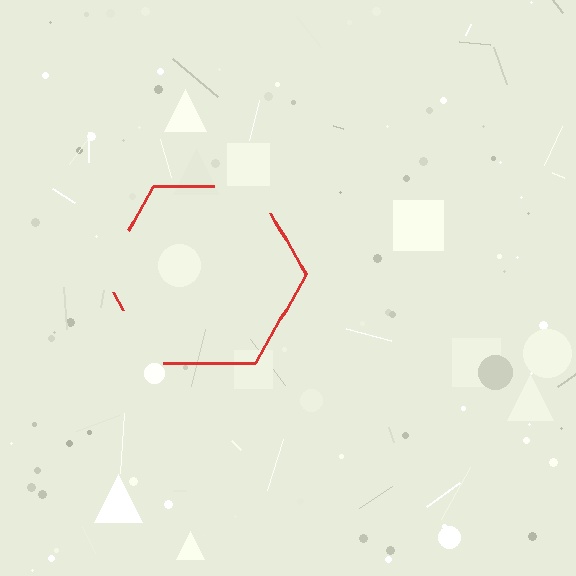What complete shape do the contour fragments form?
The contour fragments form a hexagon.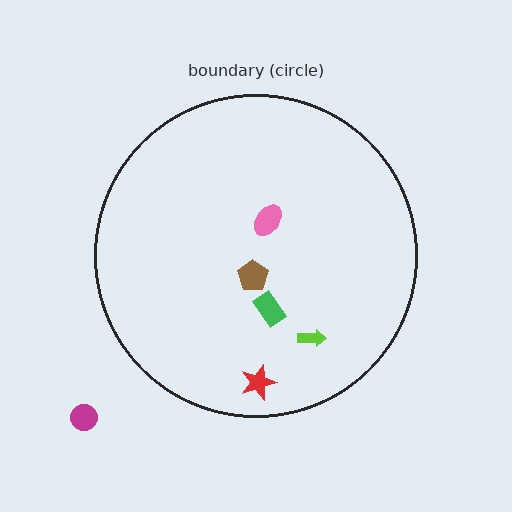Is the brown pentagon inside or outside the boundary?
Inside.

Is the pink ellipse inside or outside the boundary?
Inside.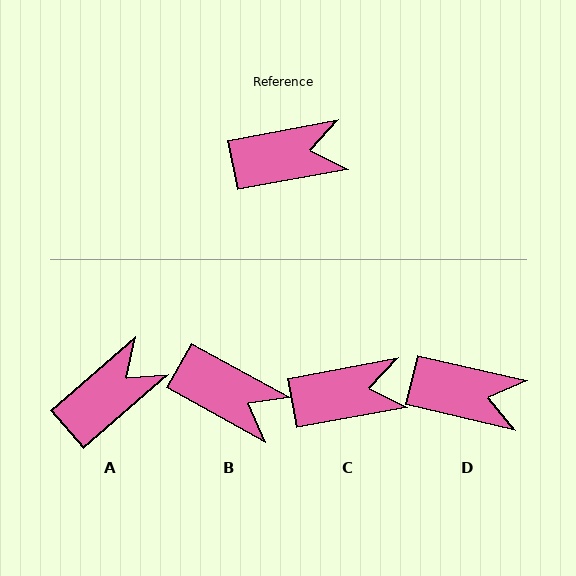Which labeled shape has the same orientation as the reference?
C.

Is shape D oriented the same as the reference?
No, it is off by about 24 degrees.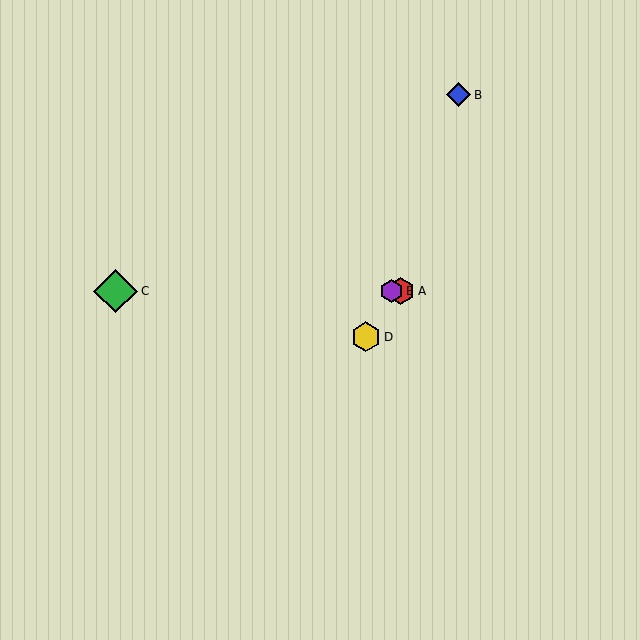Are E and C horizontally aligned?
Yes, both are at y≈291.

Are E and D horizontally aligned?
No, E is at y≈291 and D is at y≈337.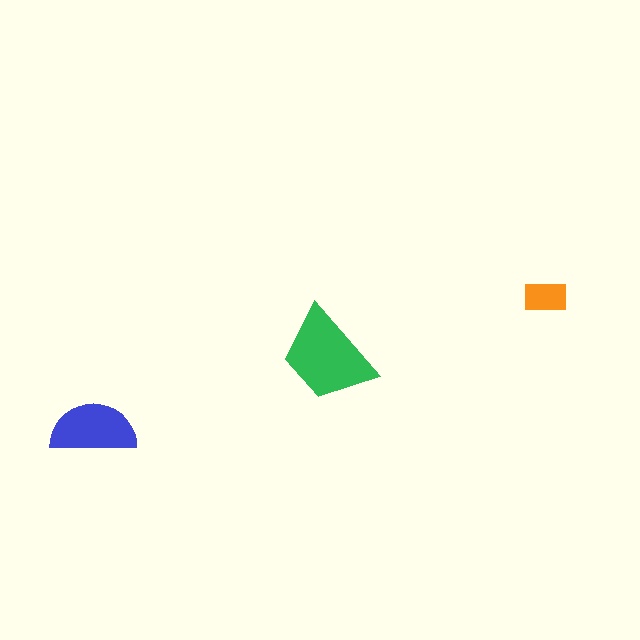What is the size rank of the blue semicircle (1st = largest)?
2nd.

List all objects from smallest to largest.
The orange rectangle, the blue semicircle, the green trapezoid.